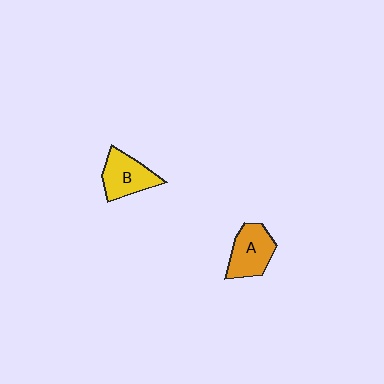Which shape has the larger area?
Shape A (orange).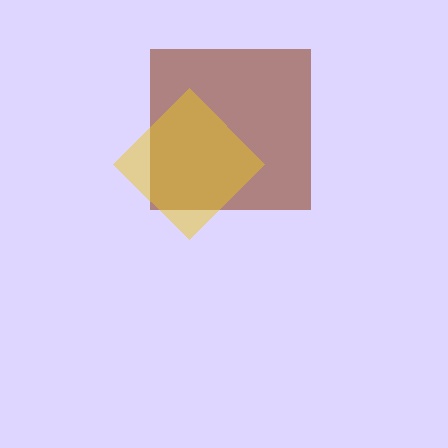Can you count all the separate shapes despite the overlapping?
Yes, there are 2 separate shapes.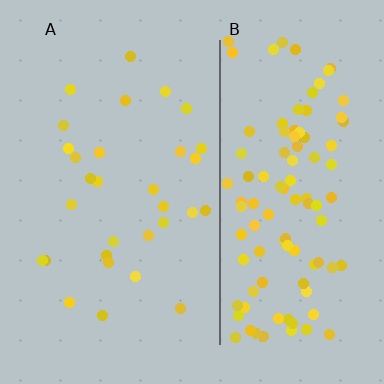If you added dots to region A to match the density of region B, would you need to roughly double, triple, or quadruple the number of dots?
Approximately quadruple.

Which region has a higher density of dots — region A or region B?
B (the right).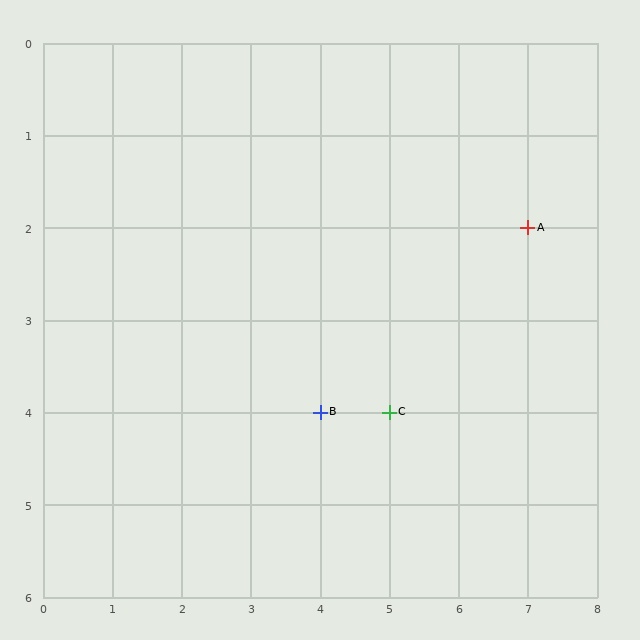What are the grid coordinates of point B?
Point B is at grid coordinates (4, 4).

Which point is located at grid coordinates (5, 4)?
Point C is at (5, 4).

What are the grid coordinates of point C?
Point C is at grid coordinates (5, 4).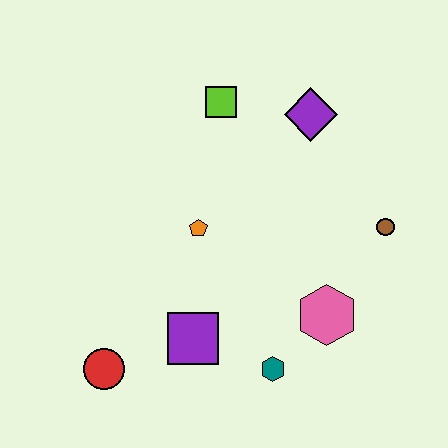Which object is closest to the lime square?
The purple diamond is closest to the lime square.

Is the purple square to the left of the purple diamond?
Yes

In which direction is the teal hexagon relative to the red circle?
The teal hexagon is to the right of the red circle.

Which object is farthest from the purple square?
The purple diamond is farthest from the purple square.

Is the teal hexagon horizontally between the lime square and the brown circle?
Yes